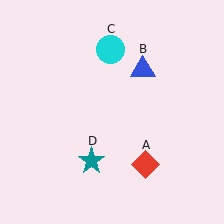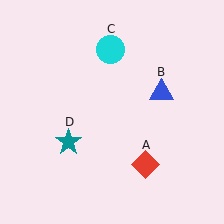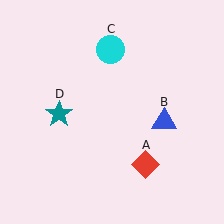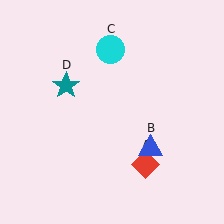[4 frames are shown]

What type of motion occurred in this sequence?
The blue triangle (object B), teal star (object D) rotated clockwise around the center of the scene.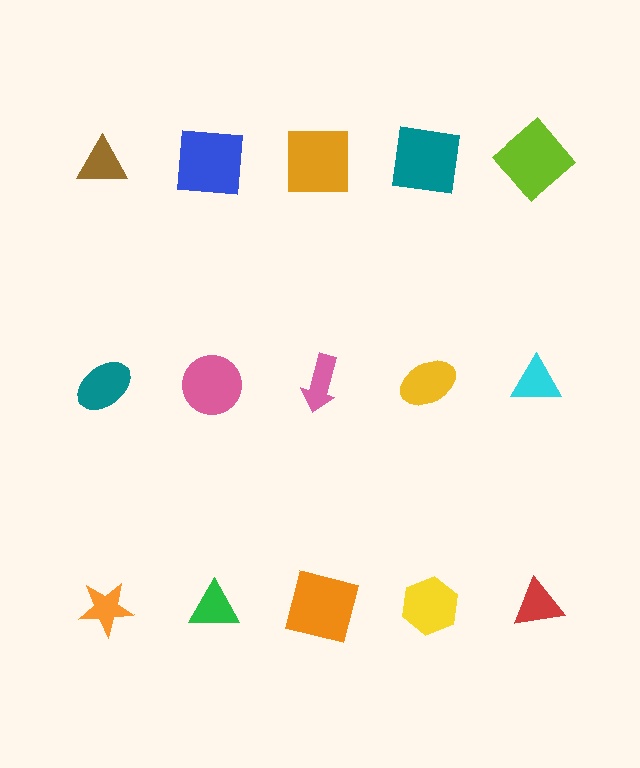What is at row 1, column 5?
A lime diamond.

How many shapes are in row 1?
5 shapes.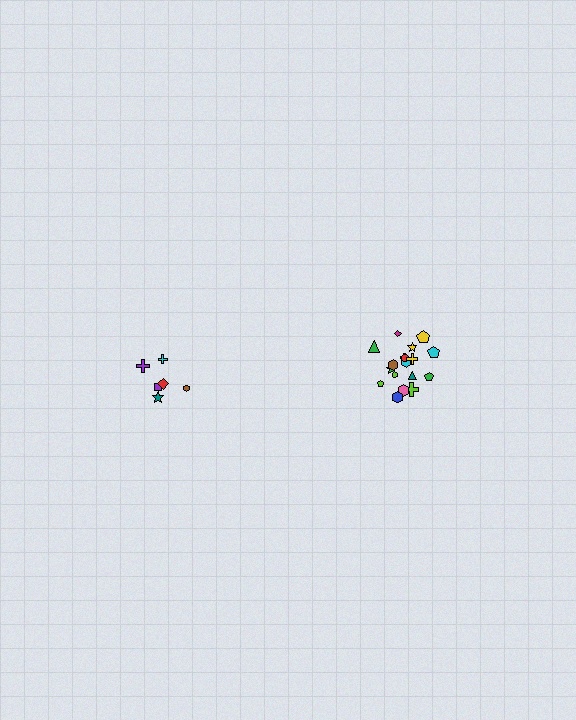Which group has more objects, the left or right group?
The right group.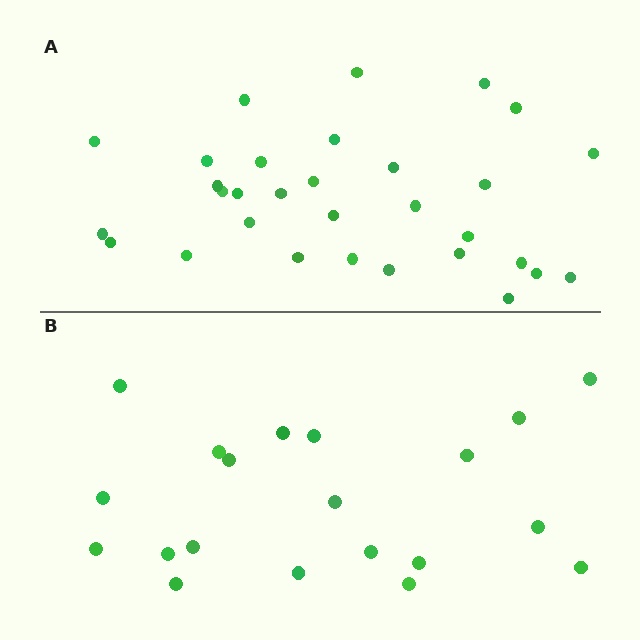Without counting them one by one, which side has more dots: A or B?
Region A (the top region) has more dots.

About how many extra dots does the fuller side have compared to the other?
Region A has roughly 12 or so more dots than region B.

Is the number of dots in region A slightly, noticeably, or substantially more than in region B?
Region A has substantially more. The ratio is roughly 1.6 to 1.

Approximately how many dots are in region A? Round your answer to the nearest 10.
About 30 dots. (The exact count is 31, which rounds to 30.)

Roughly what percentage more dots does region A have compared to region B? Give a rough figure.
About 55% more.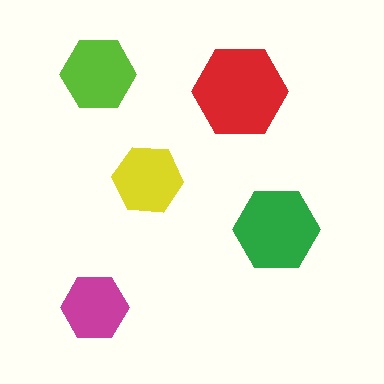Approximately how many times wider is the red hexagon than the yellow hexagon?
About 1.5 times wider.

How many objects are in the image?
There are 5 objects in the image.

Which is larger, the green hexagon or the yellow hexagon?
The green one.